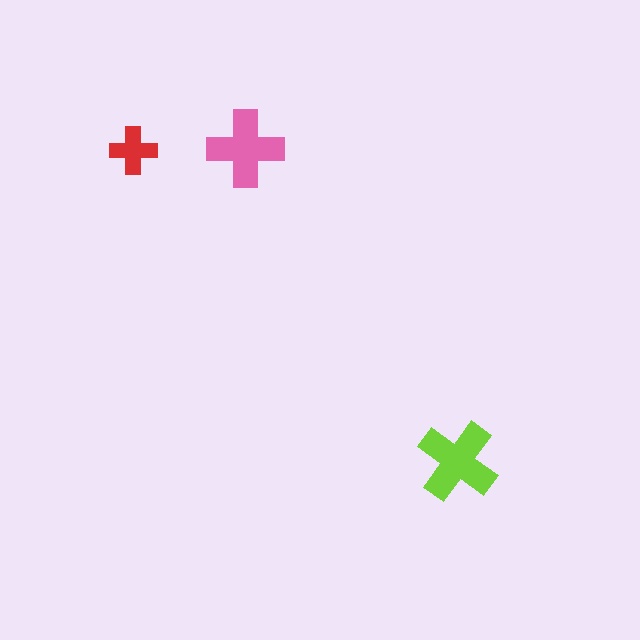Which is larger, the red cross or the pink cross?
The pink one.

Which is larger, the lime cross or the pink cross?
The lime one.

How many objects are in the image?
There are 3 objects in the image.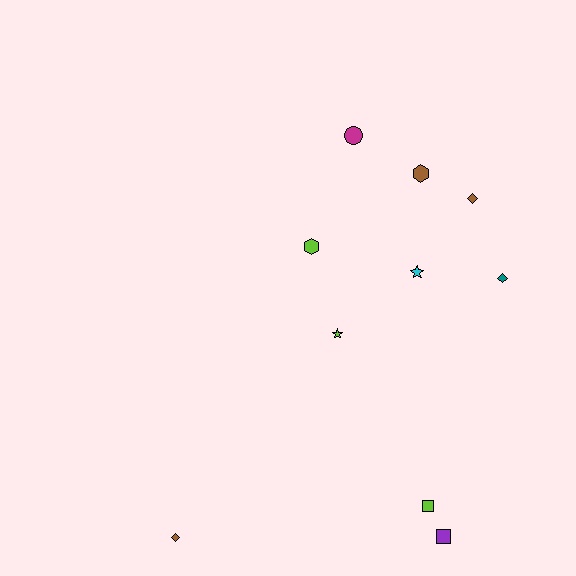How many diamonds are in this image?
There are 3 diamonds.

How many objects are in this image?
There are 10 objects.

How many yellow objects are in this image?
There are no yellow objects.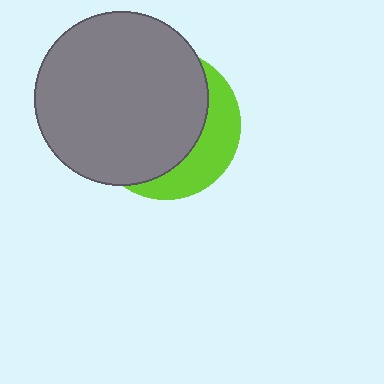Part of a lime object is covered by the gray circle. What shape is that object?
It is a circle.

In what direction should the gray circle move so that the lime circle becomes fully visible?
The gray circle should move left. That is the shortest direction to clear the overlap and leave the lime circle fully visible.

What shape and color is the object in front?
The object in front is a gray circle.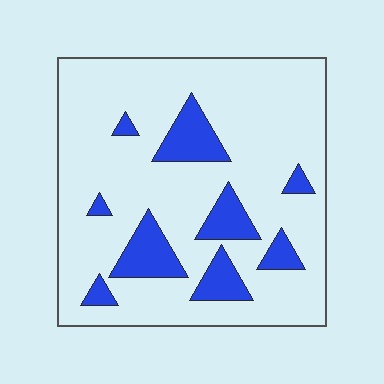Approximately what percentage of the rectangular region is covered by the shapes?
Approximately 15%.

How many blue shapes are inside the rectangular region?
9.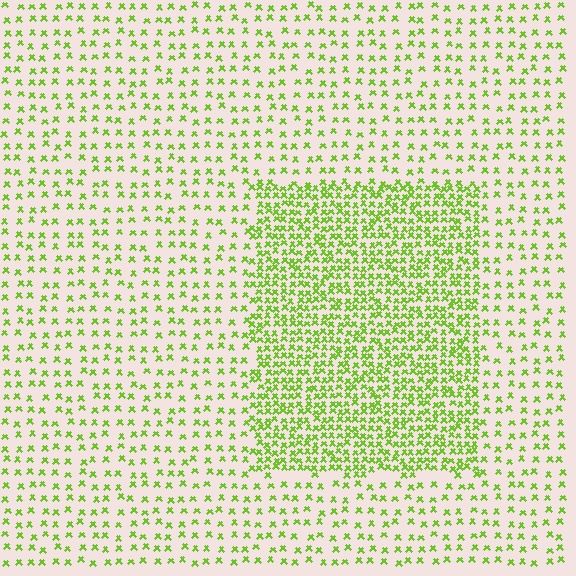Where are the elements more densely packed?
The elements are more densely packed inside the rectangle boundary.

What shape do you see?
I see a rectangle.